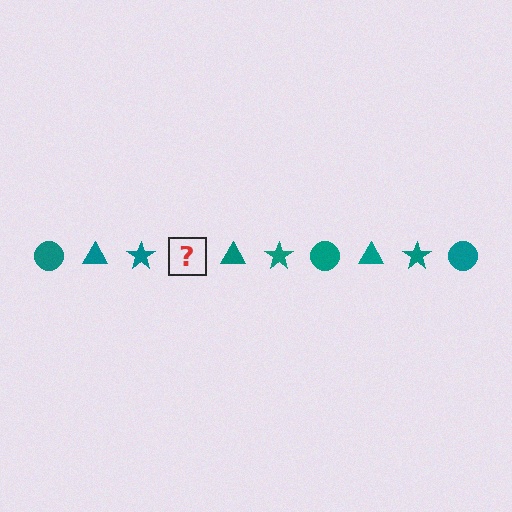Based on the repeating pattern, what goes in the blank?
The blank should be a teal circle.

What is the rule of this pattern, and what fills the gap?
The rule is that the pattern cycles through circle, triangle, star shapes in teal. The gap should be filled with a teal circle.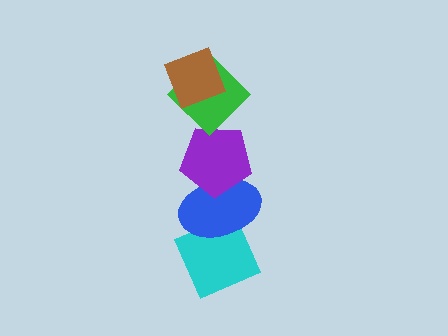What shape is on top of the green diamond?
The brown diamond is on top of the green diamond.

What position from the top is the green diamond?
The green diamond is 2nd from the top.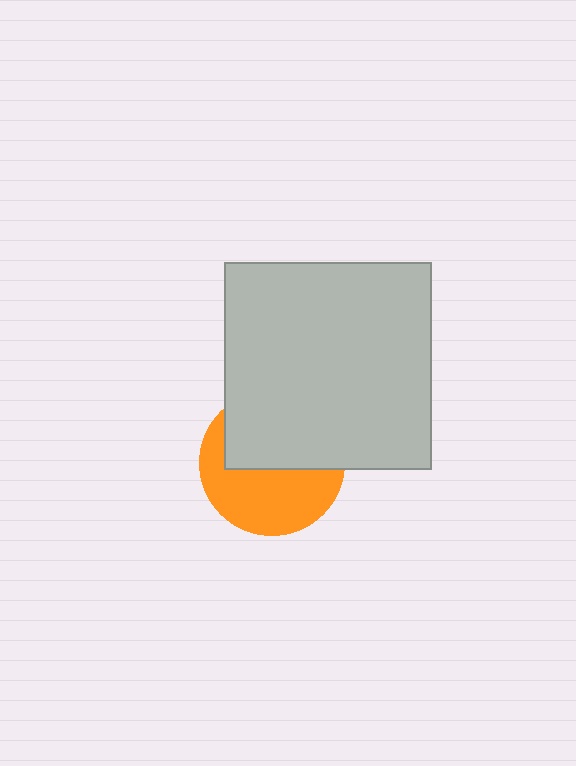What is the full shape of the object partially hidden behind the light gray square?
The partially hidden object is an orange circle.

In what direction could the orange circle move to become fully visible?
The orange circle could move down. That would shift it out from behind the light gray square entirely.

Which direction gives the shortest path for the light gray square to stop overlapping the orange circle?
Moving up gives the shortest separation.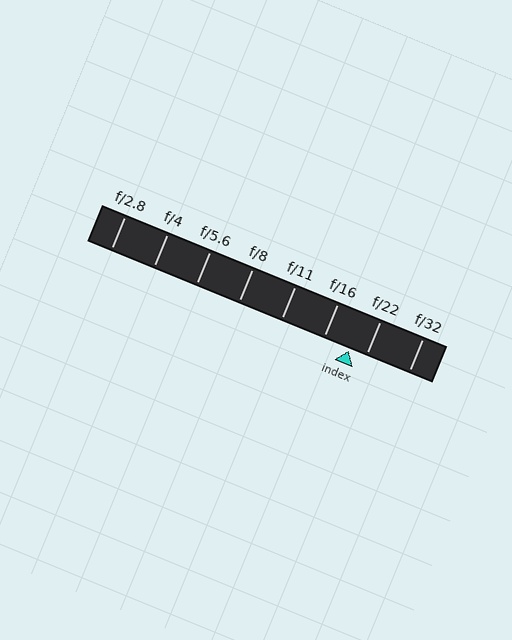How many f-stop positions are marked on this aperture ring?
There are 8 f-stop positions marked.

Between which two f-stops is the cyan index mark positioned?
The index mark is between f/16 and f/22.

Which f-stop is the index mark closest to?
The index mark is closest to f/22.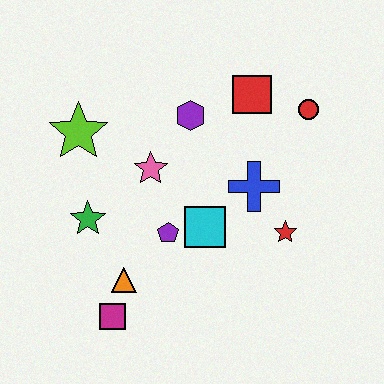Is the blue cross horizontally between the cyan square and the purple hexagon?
No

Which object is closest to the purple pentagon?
The cyan square is closest to the purple pentagon.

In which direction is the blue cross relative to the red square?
The blue cross is below the red square.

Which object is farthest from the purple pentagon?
The red circle is farthest from the purple pentagon.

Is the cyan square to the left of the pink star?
No